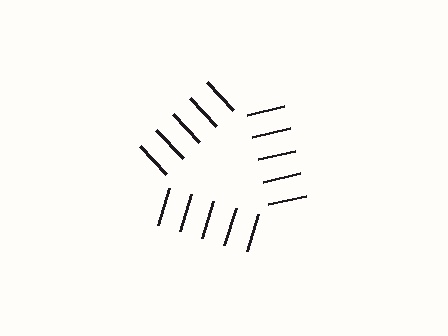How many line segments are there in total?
15 — 5 along each of the 3 edges.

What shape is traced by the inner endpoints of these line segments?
An illusory triangle — the line segments terminate on its edges but no continuous stroke is drawn.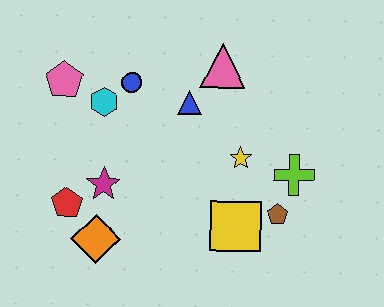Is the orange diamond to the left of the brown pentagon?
Yes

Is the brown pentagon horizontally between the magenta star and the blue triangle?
No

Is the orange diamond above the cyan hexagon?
No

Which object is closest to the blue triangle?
The pink triangle is closest to the blue triangle.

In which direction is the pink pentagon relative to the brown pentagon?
The pink pentagon is to the left of the brown pentagon.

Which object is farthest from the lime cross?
The pink pentagon is farthest from the lime cross.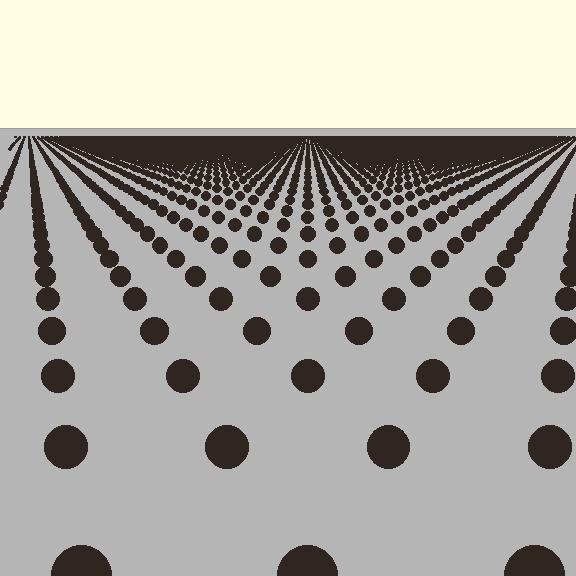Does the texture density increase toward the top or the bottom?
Density increases toward the top.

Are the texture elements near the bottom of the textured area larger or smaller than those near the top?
Larger. Near the bottom, elements are closer to the viewer and appear at a bigger on-screen size.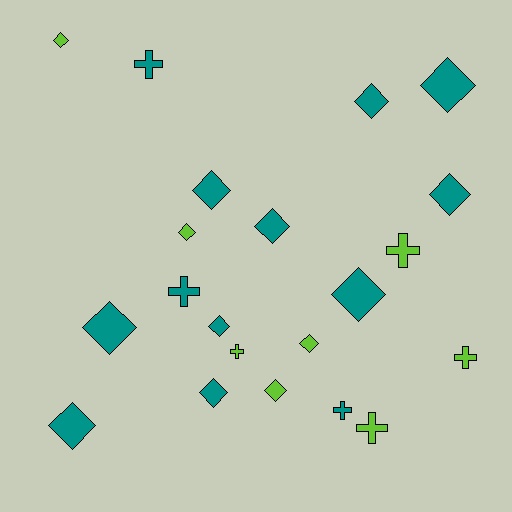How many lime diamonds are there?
There are 4 lime diamonds.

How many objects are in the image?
There are 21 objects.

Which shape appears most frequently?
Diamond, with 14 objects.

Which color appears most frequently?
Teal, with 13 objects.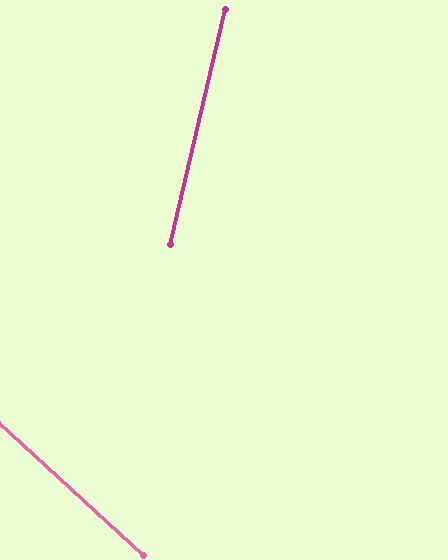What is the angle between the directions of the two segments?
Approximately 61 degrees.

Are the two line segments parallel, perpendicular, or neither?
Neither parallel nor perpendicular — they differ by about 61°.